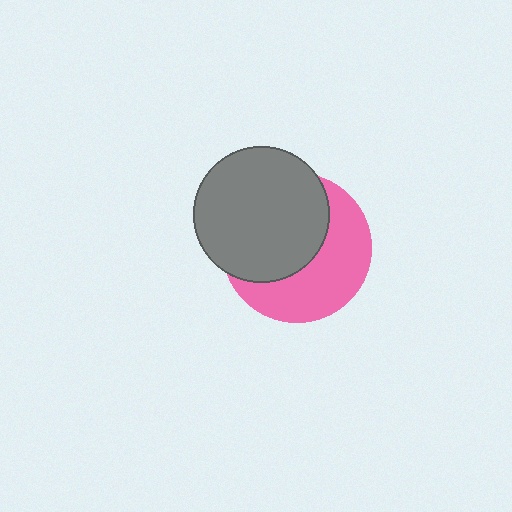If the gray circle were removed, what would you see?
You would see the complete pink circle.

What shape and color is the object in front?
The object in front is a gray circle.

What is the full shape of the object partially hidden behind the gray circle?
The partially hidden object is a pink circle.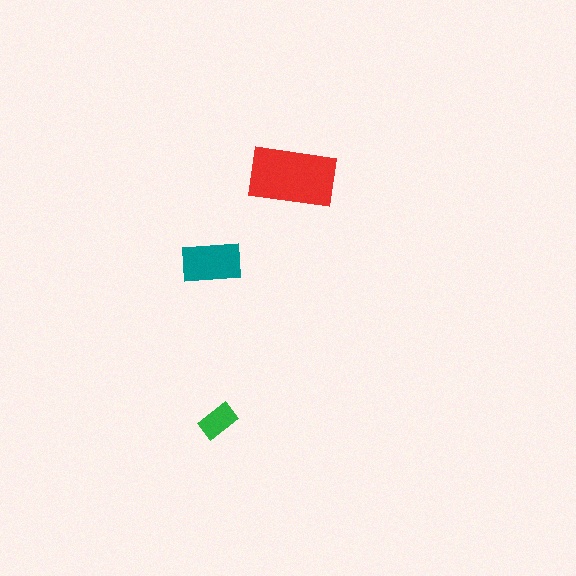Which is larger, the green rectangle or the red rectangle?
The red one.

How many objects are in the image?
There are 3 objects in the image.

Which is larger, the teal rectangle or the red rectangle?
The red one.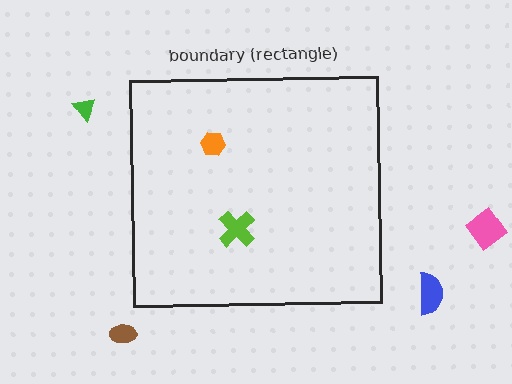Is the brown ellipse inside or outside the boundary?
Outside.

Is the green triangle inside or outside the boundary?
Outside.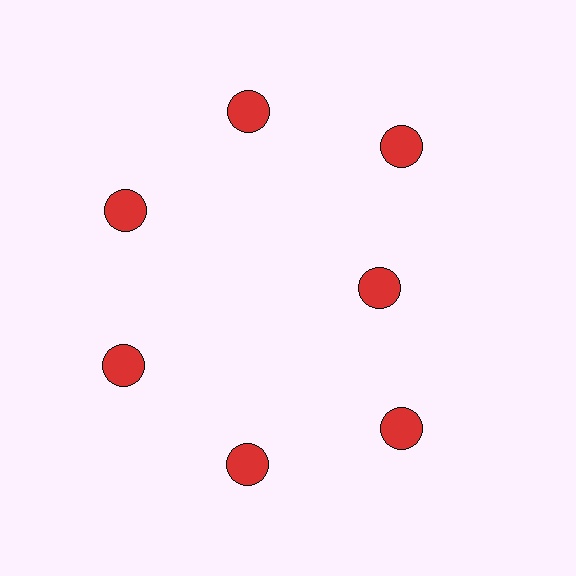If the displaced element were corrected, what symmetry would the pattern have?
It would have 7-fold rotational symmetry — the pattern would map onto itself every 51 degrees.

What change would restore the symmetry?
The symmetry would be restored by moving it outward, back onto the ring so that all 7 circles sit at equal angles and equal distance from the center.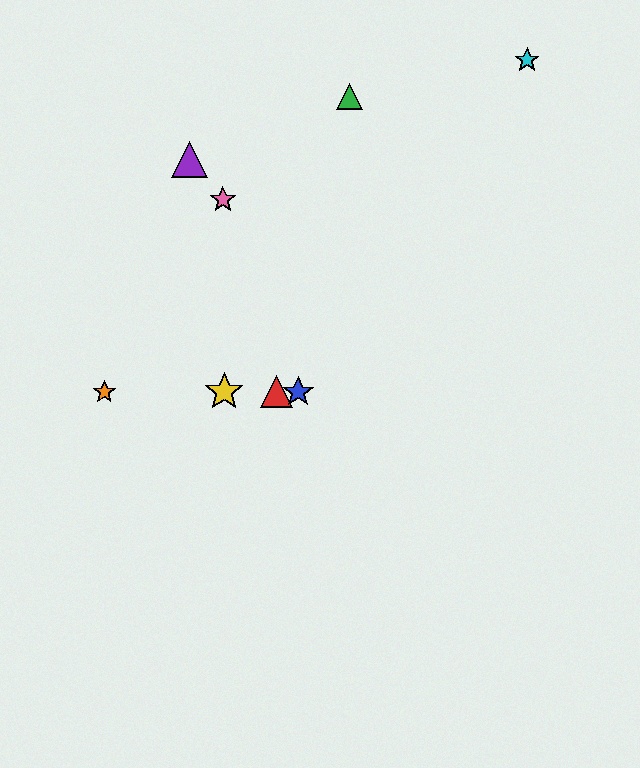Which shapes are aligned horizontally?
The red triangle, the blue star, the yellow star, the orange star are aligned horizontally.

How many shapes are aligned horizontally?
4 shapes (the red triangle, the blue star, the yellow star, the orange star) are aligned horizontally.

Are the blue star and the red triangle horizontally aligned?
Yes, both are at y≈392.